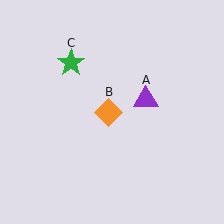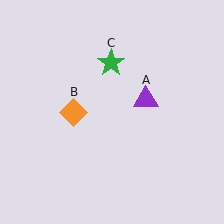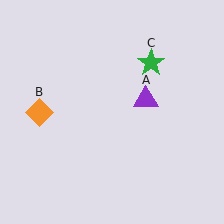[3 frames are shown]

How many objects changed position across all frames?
2 objects changed position: orange diamond (object B), green star (object C).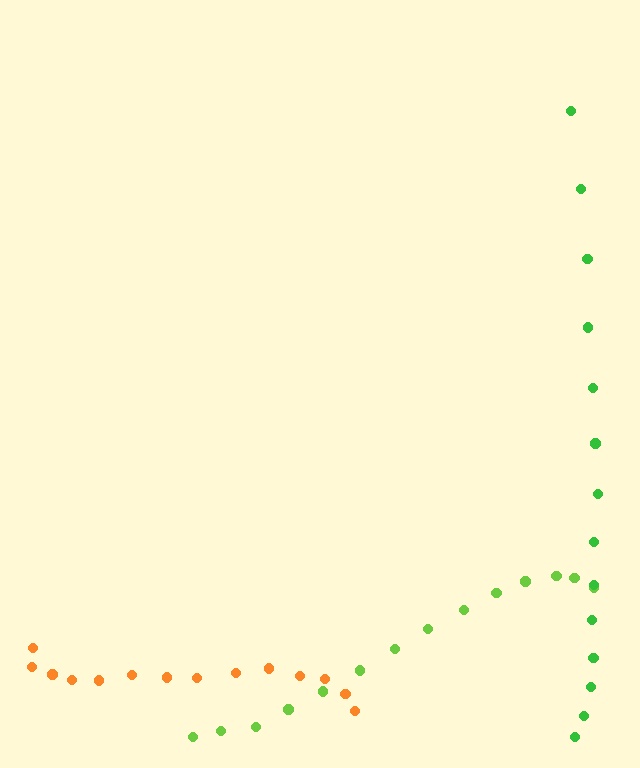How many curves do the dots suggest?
There are 3 distinct paths.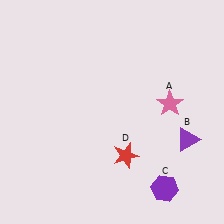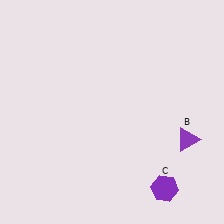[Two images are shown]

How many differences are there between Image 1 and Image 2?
There are 2 differences between the two images.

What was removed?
The pink star (A), the red star (D) were removed in Image 2.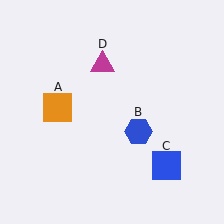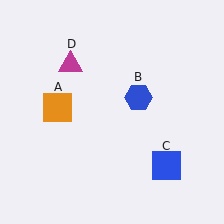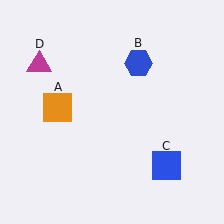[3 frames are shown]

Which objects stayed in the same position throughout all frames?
Orange square (object A) and blue square (object C) remained stationary.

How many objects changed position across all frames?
2 objects changed position: blue hexagon (object B), magenta triangle (object D).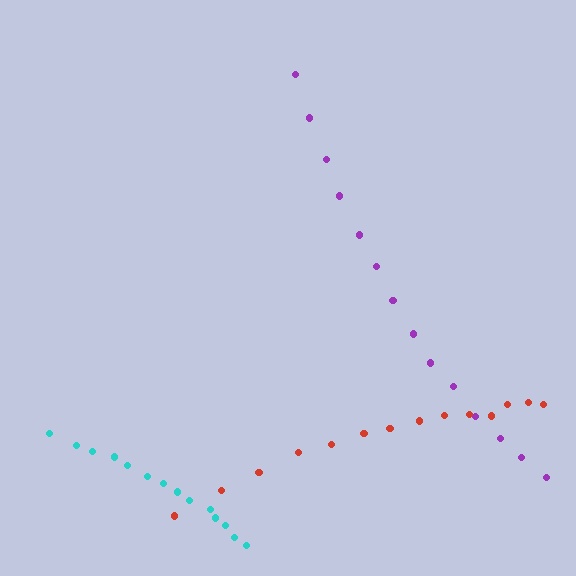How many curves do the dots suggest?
There are 3 distinct paths.